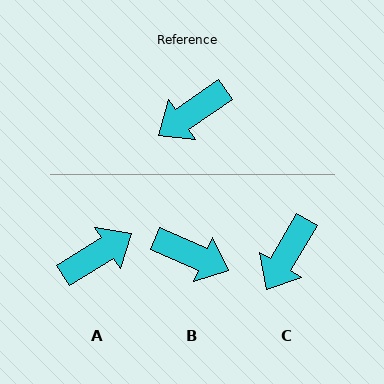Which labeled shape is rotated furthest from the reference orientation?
A, about 177 degrees away.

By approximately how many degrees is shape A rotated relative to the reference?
Approximately 177 degrees counter-clockwise.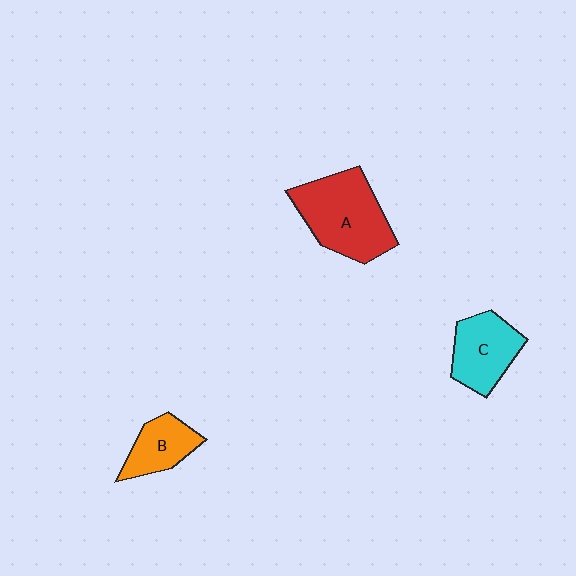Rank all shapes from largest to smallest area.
From largest to smallest: A (red), C (cyan), B (orange).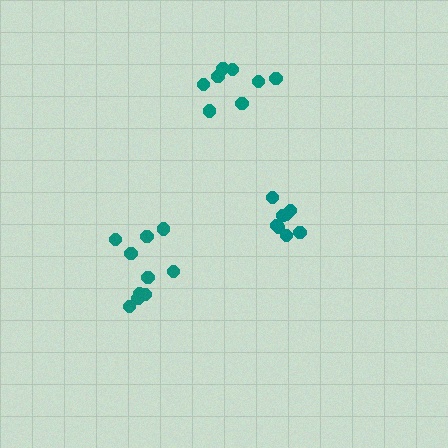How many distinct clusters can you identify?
There are 3 distinct clusters.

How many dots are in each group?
Group 1: 8 dots, Group 2: 10 dots, Group 3: 8 dots (26 total).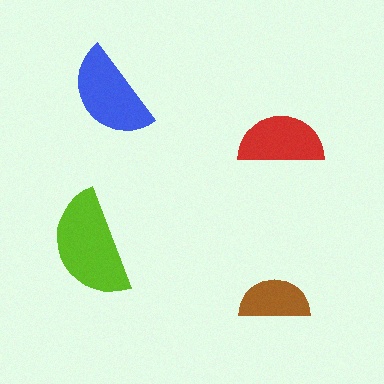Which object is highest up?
The blue semicircle is topmost.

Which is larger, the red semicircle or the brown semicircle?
The red one.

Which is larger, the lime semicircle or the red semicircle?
The lime one.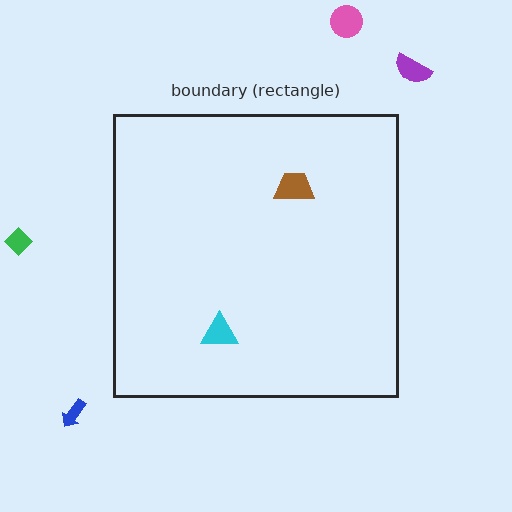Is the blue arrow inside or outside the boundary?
Outside.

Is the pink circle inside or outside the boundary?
Outside.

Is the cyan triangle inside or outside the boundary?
Inside.